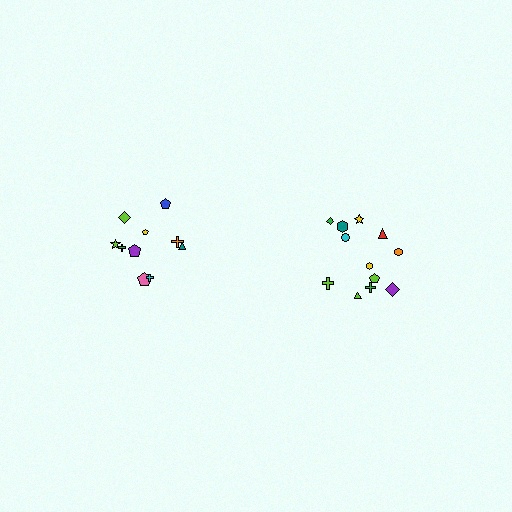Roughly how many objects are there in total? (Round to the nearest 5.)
Roughly 20 objects in total.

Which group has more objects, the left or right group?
The right group.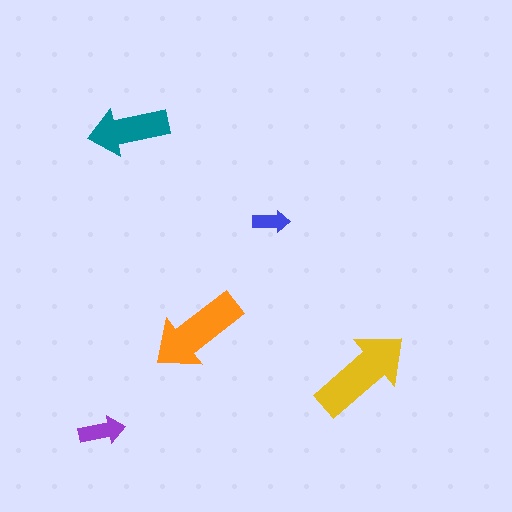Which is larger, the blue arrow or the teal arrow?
The teal one.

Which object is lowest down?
The purple arrow is bottommost.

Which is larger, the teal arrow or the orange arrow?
The orange one.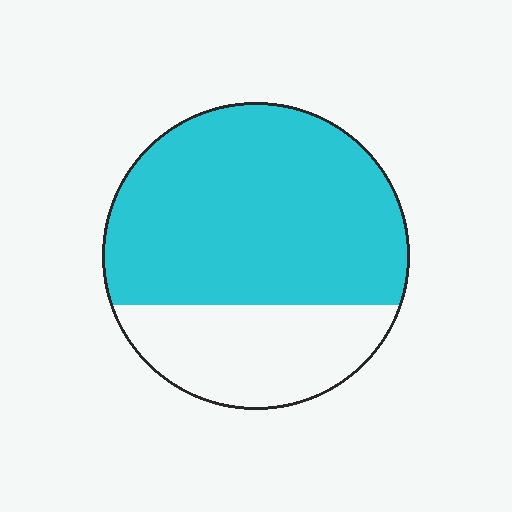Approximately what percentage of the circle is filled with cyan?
Approximately 70%.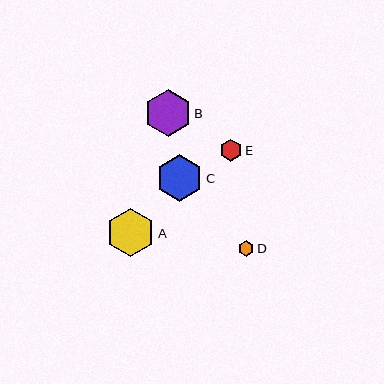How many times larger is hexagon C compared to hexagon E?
Hexagon C is approximately 2.1 times the size of hexagon E.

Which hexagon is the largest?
Hexagon A is the largest with a size of approximately 48 pixels.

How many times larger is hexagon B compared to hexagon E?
Hexagon B is approximately 2.1 times the size of hexagon E.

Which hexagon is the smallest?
Hexagon D is the smallest with a size of approximately 16 pixels.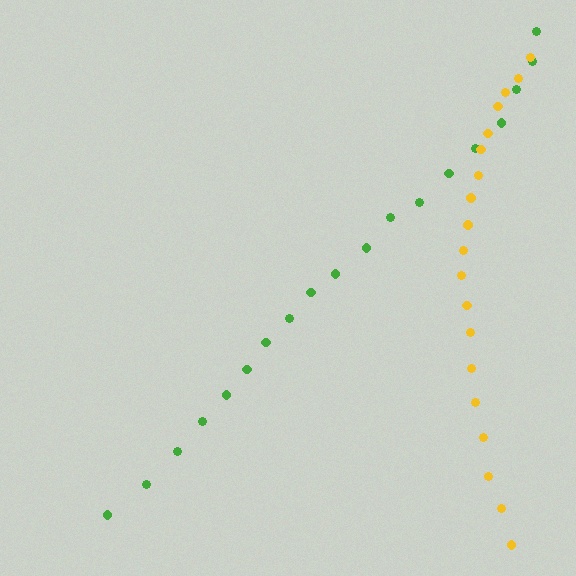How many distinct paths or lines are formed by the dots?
There are 2 distinct paths.